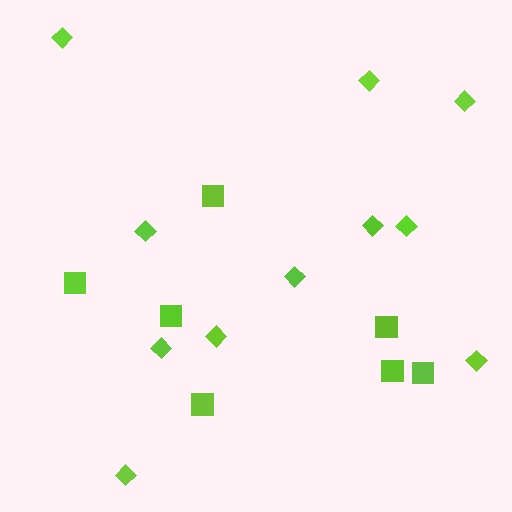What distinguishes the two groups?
There are 2 groups: one group of diamonds (11) and one group of squares (7).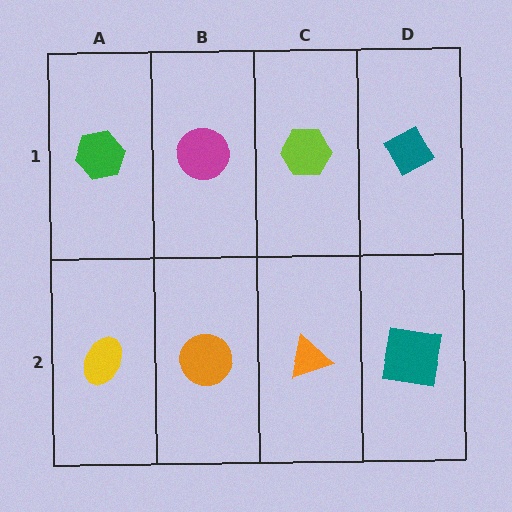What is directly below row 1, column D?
A teal square.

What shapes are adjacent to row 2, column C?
A lime hexagon (row 1, column C), an orange circle (row 2, column B), a teal square (row 2, column D).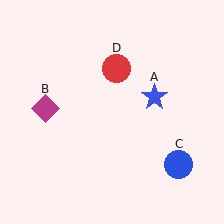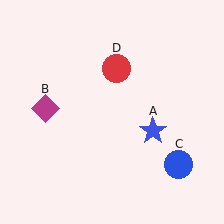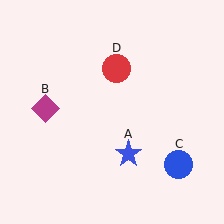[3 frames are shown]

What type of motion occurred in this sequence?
The blue star (object A) rotated clockwise around the center of the scene.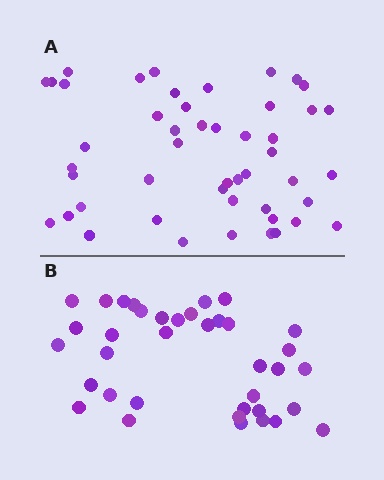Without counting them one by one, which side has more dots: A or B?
Region A (the top region) has more dots.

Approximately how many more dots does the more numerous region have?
Region A has roughly 12 or so more dots than region B.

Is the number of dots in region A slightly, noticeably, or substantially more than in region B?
Region A has noticeably more, but not dramatically so. The ratio is roughly 1.3 to 1.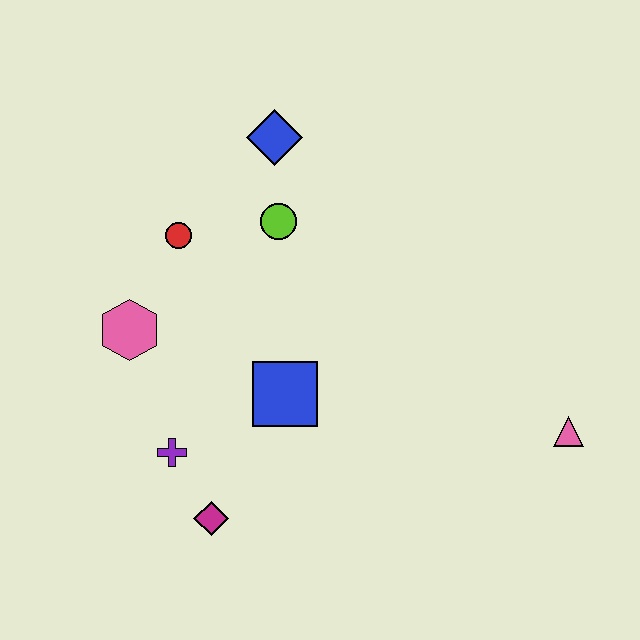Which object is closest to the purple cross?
The magenta diamond is closest to the purple cross.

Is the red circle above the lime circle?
No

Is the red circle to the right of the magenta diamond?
No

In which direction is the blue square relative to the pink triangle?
The blue square is to the left of the pink triangle.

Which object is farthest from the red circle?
The pink triangle is farthest from the red circle.